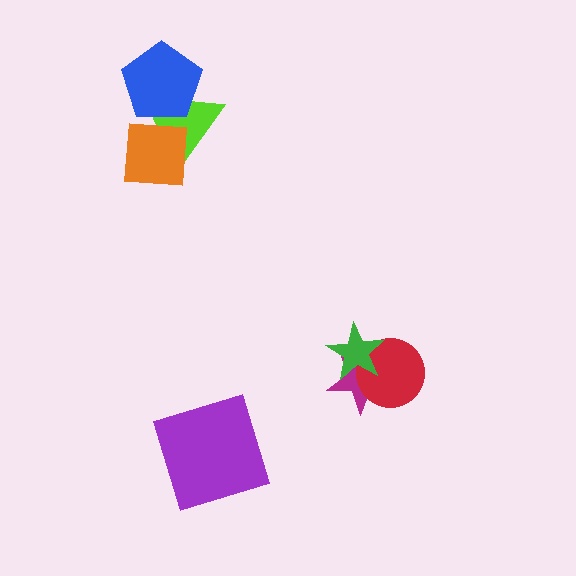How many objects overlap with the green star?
2 objects overlap with the green star.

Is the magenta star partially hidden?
Yes, it is partially covered by another shape.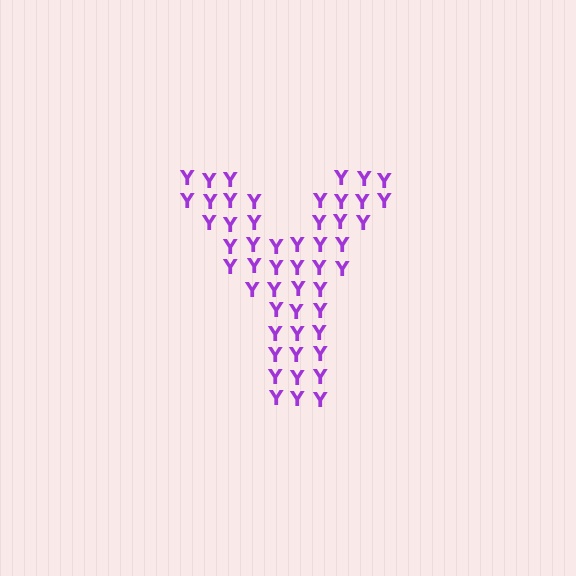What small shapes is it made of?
It is made of small letter Y's.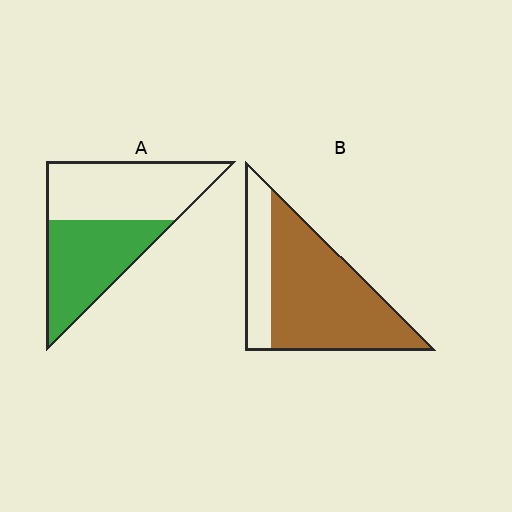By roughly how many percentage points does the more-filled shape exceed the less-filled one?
By roughly 25 percentage points (B over A).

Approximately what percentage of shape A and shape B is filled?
A is approximately 50% and B is approximately 75%.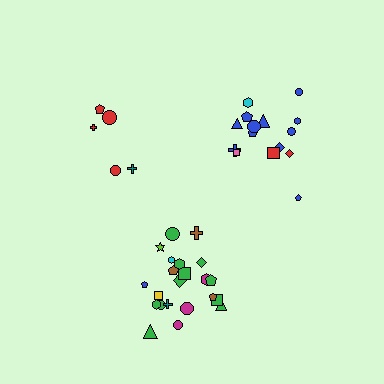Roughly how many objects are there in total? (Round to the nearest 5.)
Roughly 40 objects in total.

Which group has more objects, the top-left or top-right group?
The top-right group.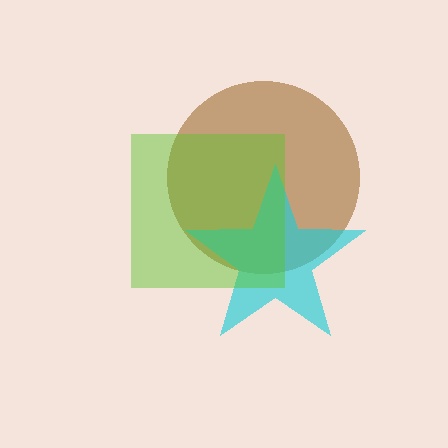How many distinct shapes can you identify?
There are 3 distinct shapes: a brown circle, a cyan star, a lime square.